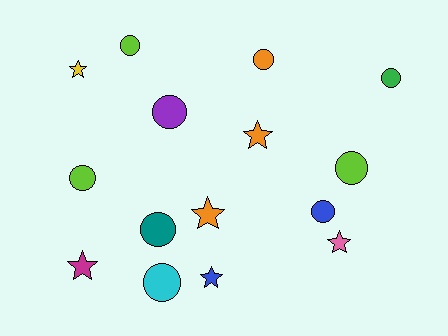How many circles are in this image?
There are 9 circles.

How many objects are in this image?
There are 15 objects.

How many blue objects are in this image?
There are 2 blue objects.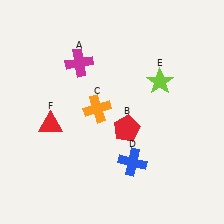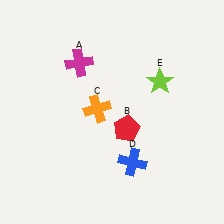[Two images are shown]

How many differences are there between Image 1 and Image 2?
There is 1 difference between the two images.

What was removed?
The red triangle (F) was removed in Image 2.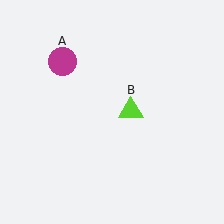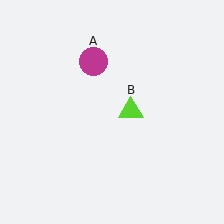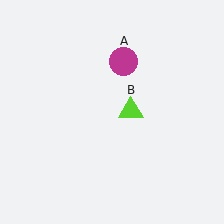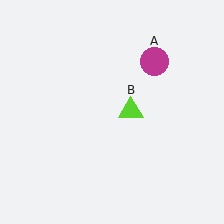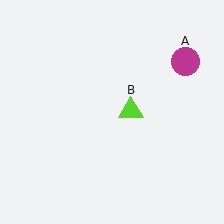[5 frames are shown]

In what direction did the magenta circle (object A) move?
The magenta circle (object A) moved right.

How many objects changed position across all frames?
1 object changed position: magenta circle (object A).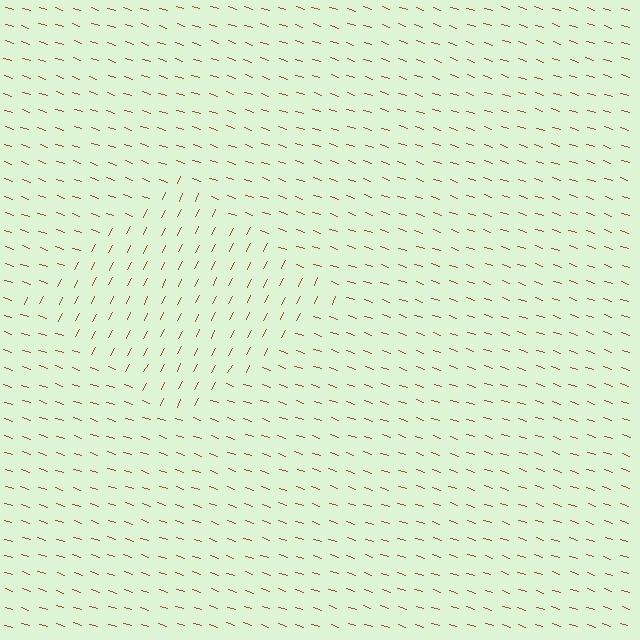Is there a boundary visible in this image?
Yes, there is a texture boundary formed by a change in line orientation.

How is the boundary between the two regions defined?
The boundary is defined purely by a change in line orientation (approximately 81 degrees difference). All lines are the same color and thickness.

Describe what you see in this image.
The image is filled with small brown line segments. A diamond region in the image has lines oriented differently from the surrounding lines, creating a visible texture boundary.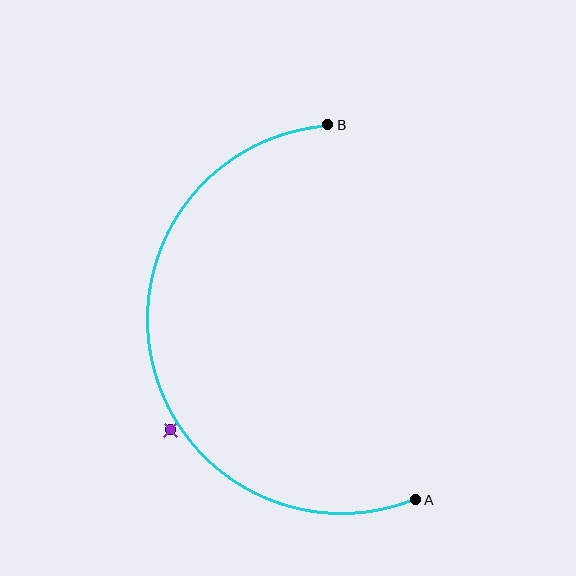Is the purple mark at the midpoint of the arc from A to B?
No — the purple mark does not lie on the arc at all. It sits slightly outside the curve.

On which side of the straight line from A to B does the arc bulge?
The arc bulges to the left of the straight line connecting A and B.